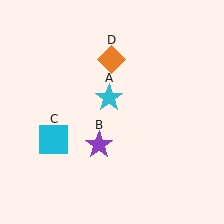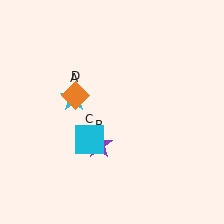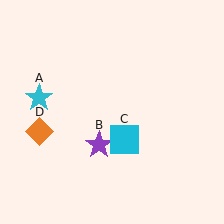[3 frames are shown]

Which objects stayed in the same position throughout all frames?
Purple star (object B) remained stationary.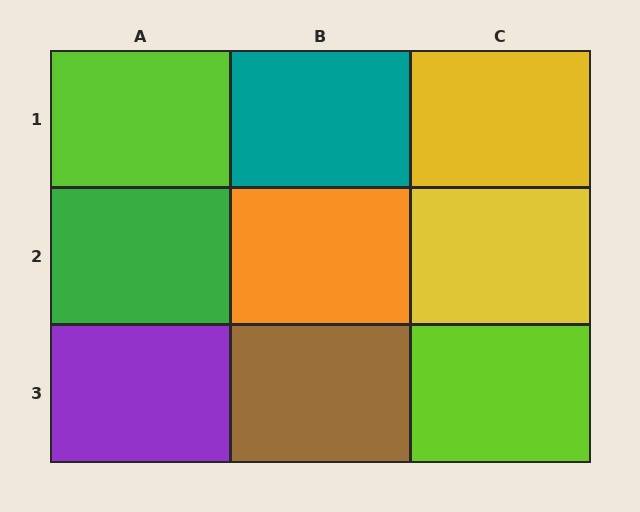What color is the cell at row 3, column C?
Lime.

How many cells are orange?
1 cell is orange.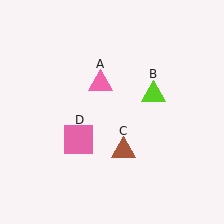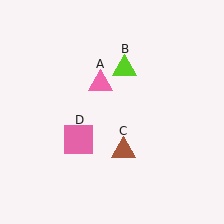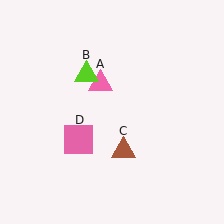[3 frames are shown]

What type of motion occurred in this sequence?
The lime triangle (object B) rotated counterclockwise around the center of the scene.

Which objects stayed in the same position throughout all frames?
Pink triangle (object A) and brown triangle (object C) and pink square (object D) remained stationary.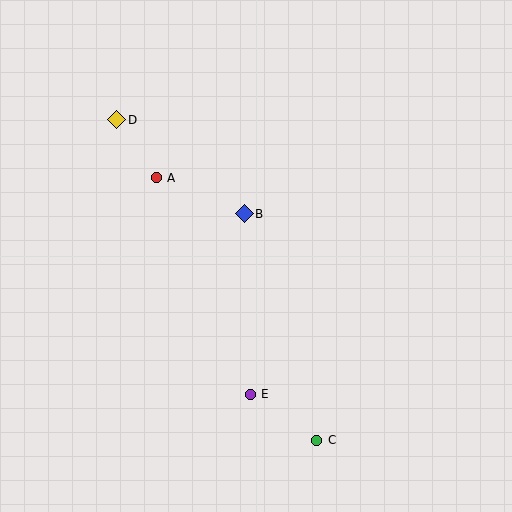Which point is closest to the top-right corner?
Point B is closest to the top-right corner.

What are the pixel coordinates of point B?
Point B is at (244, 214).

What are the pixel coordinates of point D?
Point D is at (117, 120).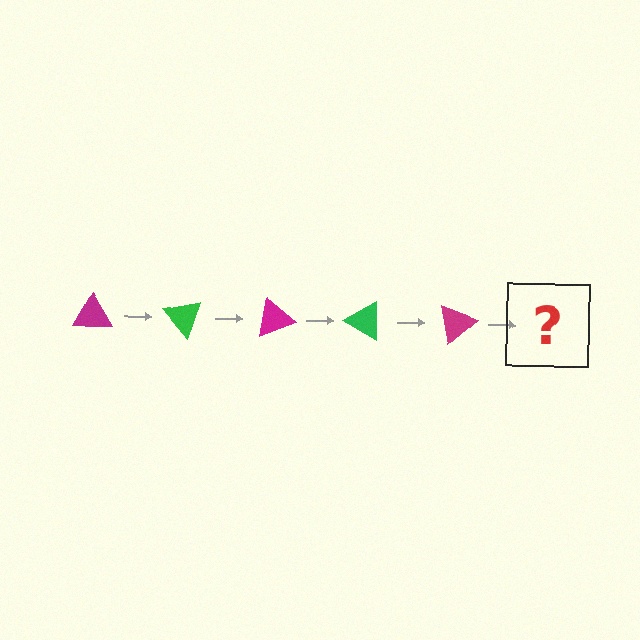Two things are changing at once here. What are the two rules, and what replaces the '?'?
The two rules are that it rotates 50 degrees each step and the color cycles through magenta and green. The '?' should be a green triangle, rotated 250 degrees from the start.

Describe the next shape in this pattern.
It should be a green triangle, rotated 250 degrees from the start.